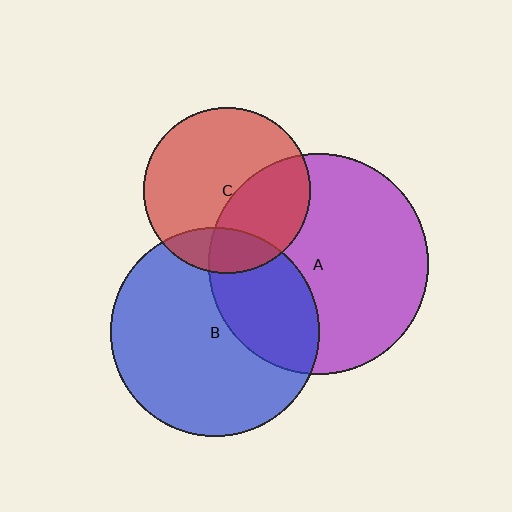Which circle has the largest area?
Circle A (purple).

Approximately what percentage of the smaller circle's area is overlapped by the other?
Approximately 35%.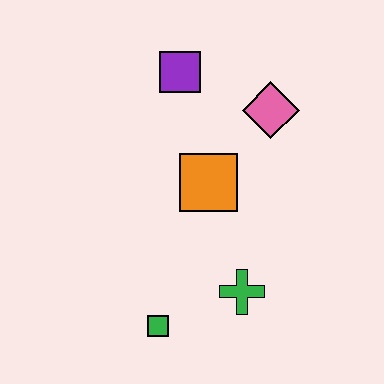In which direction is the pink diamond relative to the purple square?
The pink diamond is to the right of the purple square.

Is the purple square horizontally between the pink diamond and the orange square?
No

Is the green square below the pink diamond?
Yes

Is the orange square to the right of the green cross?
No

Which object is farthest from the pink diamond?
The green square is farthest from the pink diamond.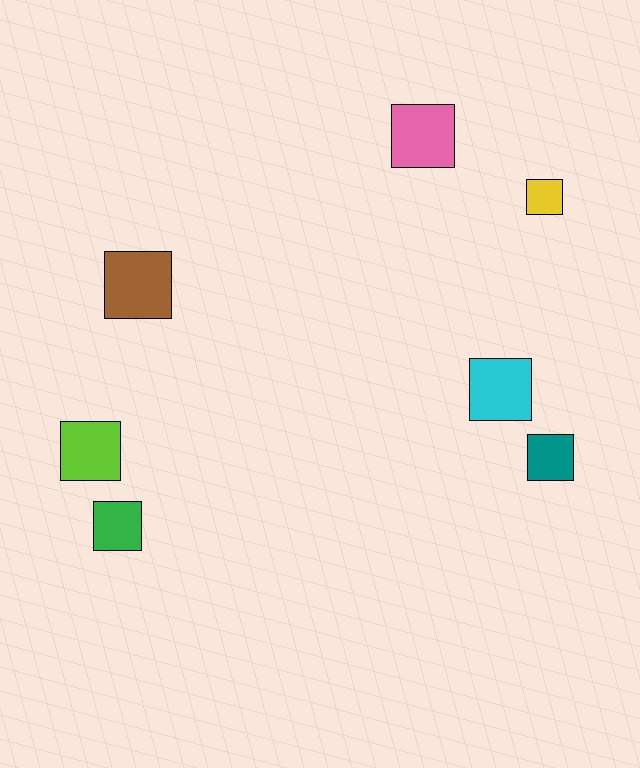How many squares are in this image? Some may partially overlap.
There are 7 squares.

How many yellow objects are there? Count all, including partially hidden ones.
There is 1 yellow object.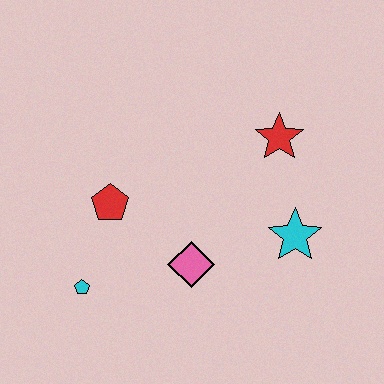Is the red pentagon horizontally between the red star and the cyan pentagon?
Yes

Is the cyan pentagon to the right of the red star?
No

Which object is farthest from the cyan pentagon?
The red star is farthest from the cyan pentagon.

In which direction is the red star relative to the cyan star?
The red star is above the cyan star.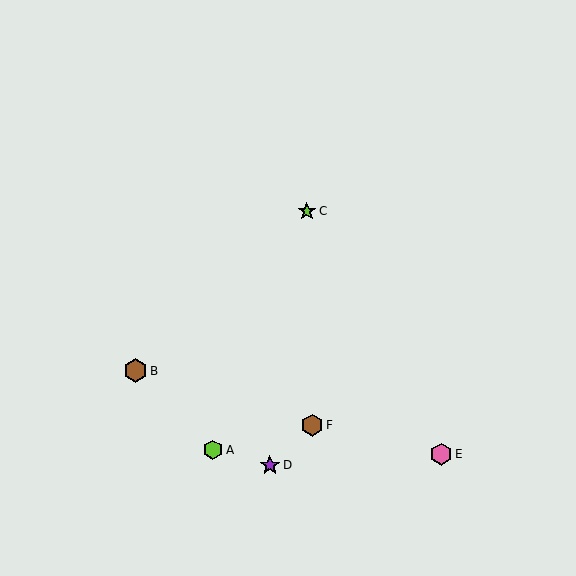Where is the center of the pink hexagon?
The center of the pink hexagon is at (441, 454).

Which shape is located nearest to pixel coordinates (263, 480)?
The purple star (labeled D) at (270, 465) is nearest to that location.